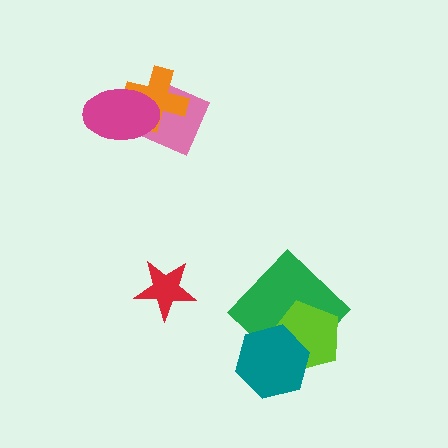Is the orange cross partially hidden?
Yes, it is partially covered by another shape.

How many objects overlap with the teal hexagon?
2 objects overlap with the teal hexagon.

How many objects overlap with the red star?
0 objects overlap with the red star.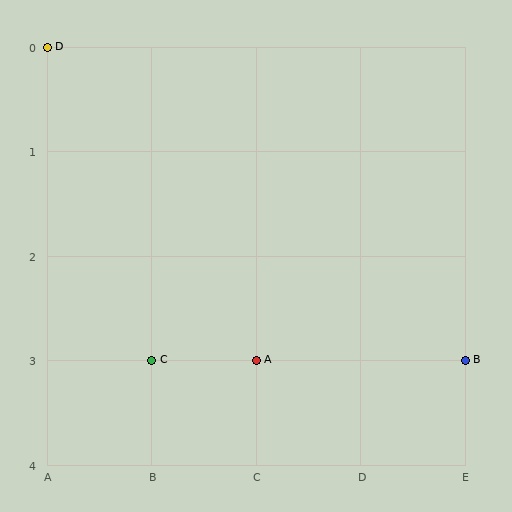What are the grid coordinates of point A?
Point A is at grid coordinates (C, 3).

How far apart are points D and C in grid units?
Points D and C are 1 column and 3 rows apart (about 3.2 grid units diagonally).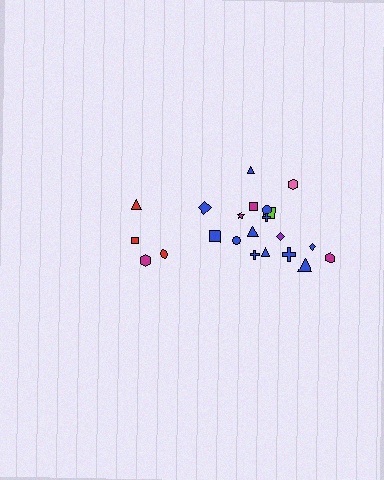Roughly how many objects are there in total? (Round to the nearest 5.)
Roughly 20 objects in total.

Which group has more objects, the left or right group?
The right group.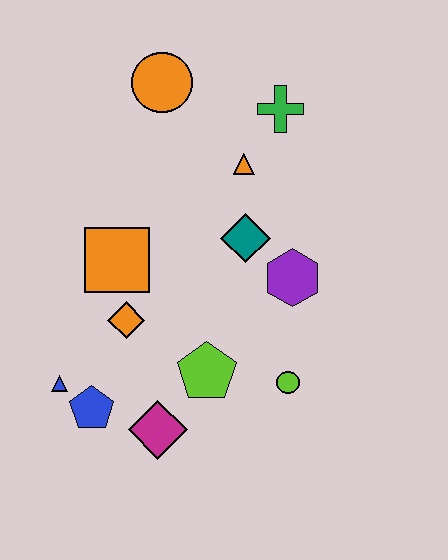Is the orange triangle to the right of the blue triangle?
Yes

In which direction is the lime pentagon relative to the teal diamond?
The lime pentagon is below the teal diamond.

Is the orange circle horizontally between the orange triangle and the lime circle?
No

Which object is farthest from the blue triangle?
The green cross is farthest from the blue triangle.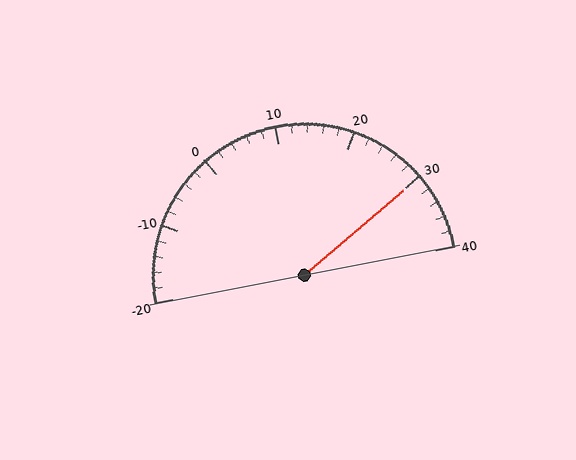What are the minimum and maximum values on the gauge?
The gauge ranges from -20 to 40.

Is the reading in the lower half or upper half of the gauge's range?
The reading is in the upper half of the range (-20 to 40).